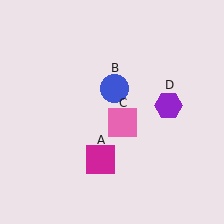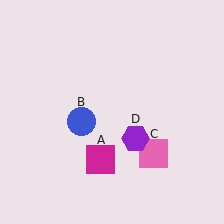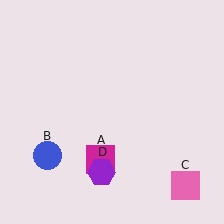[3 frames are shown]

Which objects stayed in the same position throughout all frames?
Magenta square (object A) remained stationary.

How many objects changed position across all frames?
3 objects changed position: blue circle (object B), pink square (object C), purple hexagon (object D).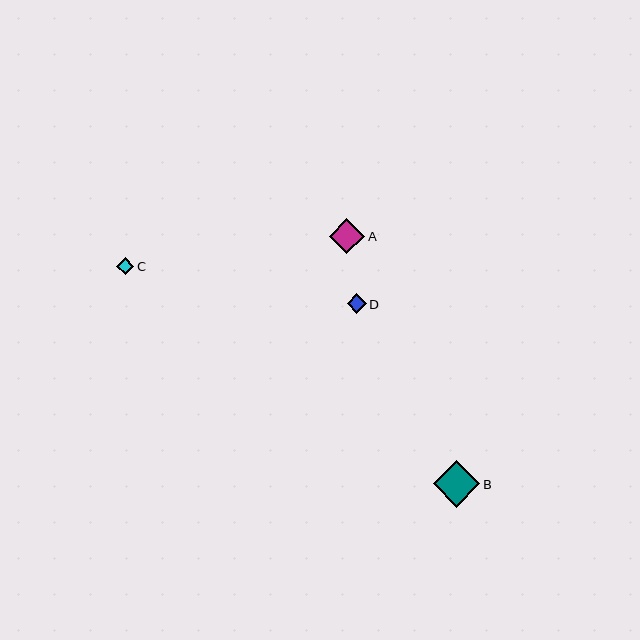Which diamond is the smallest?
Diamond C is the smallest with a size of approximately 17 pixels.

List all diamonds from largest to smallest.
From largest to smallest: B, A, D, C.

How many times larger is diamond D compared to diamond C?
Diamond D is approximately 1.1 times the size of diamond C.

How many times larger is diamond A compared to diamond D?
Diamond A is approximately 1.8 times the size of diamond D.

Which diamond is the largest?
Diamond B is the largest with a size of approximately 46 pixels.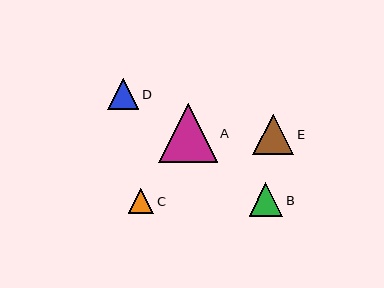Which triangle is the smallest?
Triangle C is the smallest with a size of approximately 26 pixels.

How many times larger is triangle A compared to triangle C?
Triangle A is approximately 2.3 times the size of triangle C.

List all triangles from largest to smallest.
From largest to smallest: A, E, B, D, C.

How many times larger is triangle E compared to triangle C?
Triangle E is approximately 1.6 times the size of triangle C.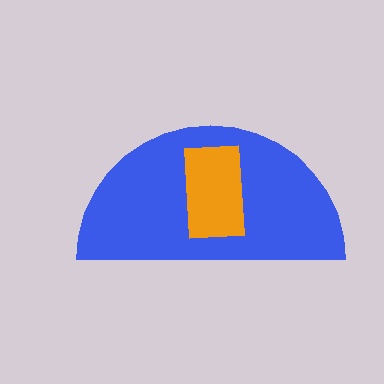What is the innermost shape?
The orange rectangle.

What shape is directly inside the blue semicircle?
The orange rectangle.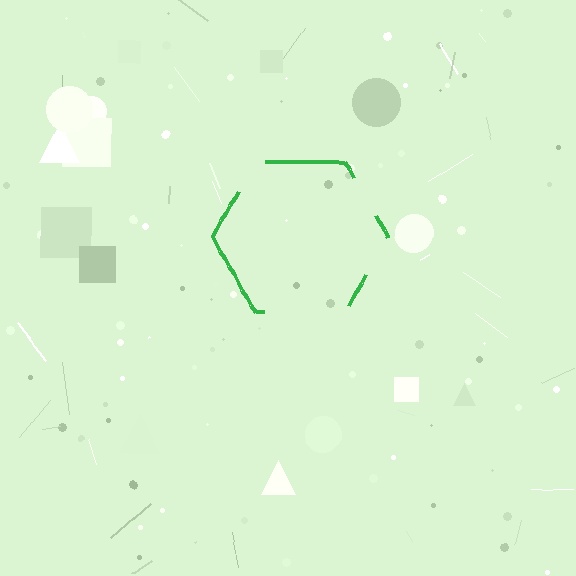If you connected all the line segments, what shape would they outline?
They would outline a hexagon.